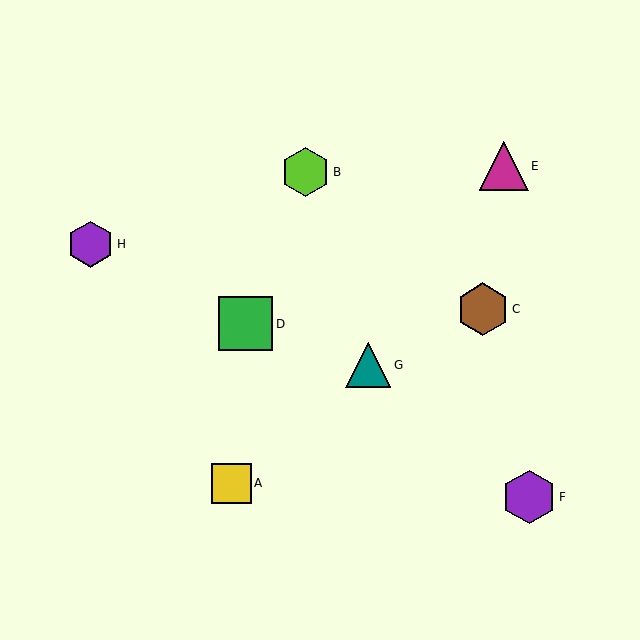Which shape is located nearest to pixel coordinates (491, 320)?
The brown hexagon (labeled C) at (483, 309) is nearest to that location.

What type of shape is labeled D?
Shape D is a green square.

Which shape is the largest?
The green square (labeled D) is the largest.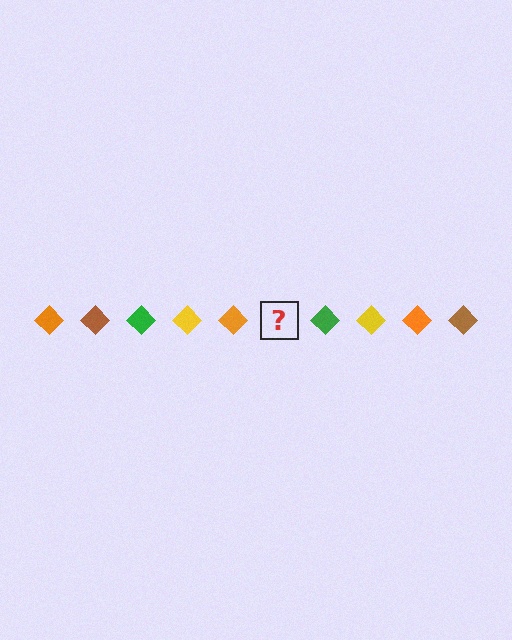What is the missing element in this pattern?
The missing element is a brown diamond.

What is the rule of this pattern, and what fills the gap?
The rule is that the pattern cycles through orange, brown, green, yellow diamonds. The gap should be filled with a brown diamond.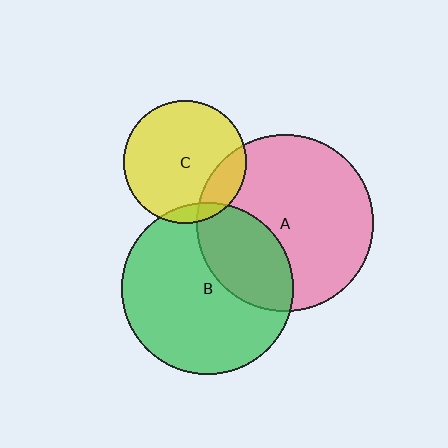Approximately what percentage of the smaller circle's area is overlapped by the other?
Approximately 30%.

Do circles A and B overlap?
Yes.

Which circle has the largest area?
Circle A (pink).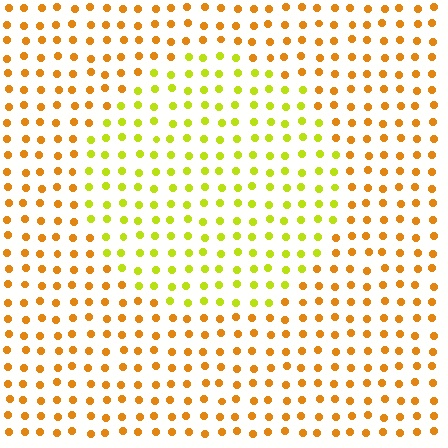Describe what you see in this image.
The image is filled with small orange elements in a uniform arrangement. A circle-shaped region is visible where the elements are tinted to a slightly different hue, forming a subtle color boundary.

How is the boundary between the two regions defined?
The boundary is defined purely by a slight shift in hue (about 39 degrees). Spacing, size, and orientation are identical on both sides.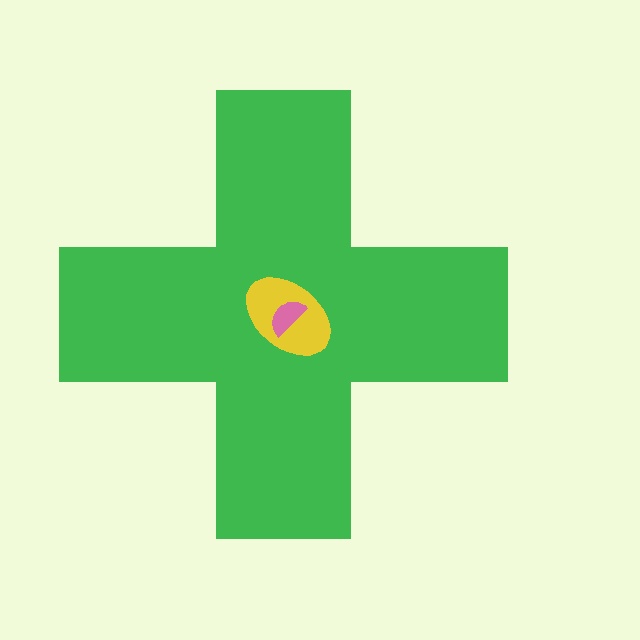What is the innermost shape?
The pink semicircle.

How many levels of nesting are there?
3.